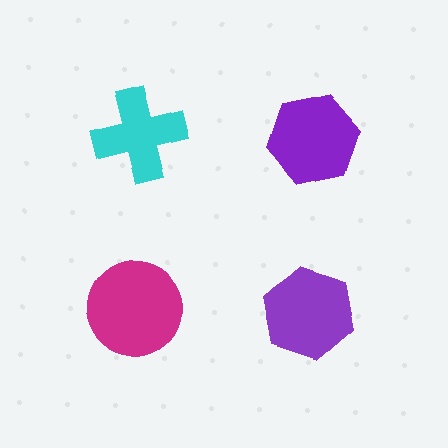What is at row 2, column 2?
A purple hexagon.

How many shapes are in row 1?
2 shapes.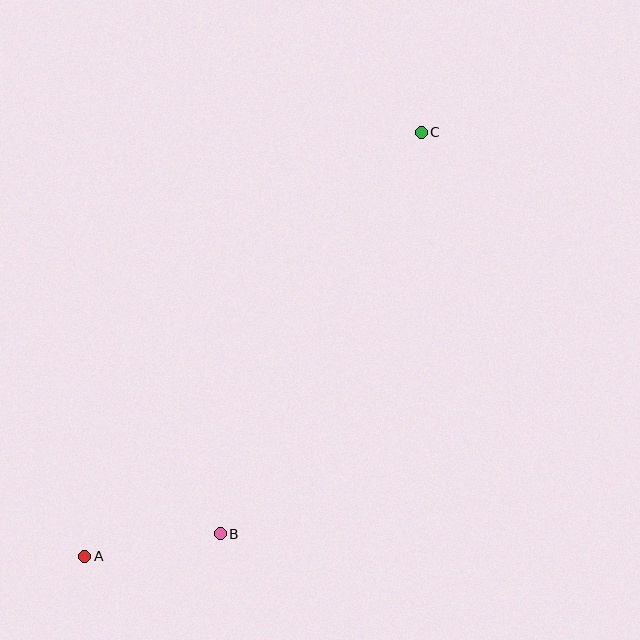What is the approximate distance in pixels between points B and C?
The distance between B and C is approximately 449 pixels.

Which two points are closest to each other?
Points A and B are closest to each other.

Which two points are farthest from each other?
Points A and C are farthest from each other.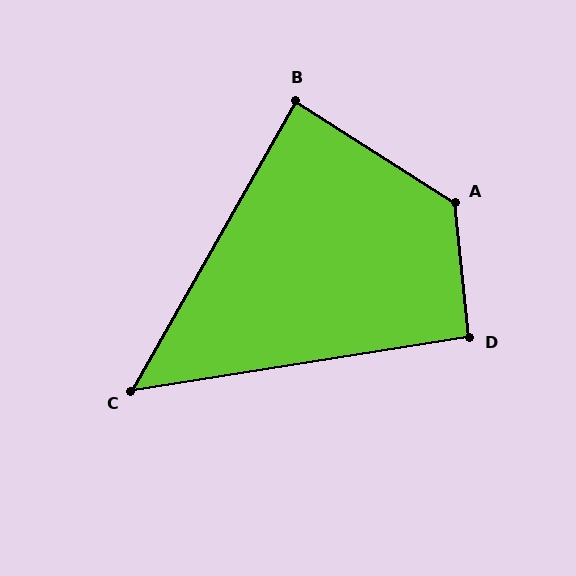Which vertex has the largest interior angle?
A, at approximately 129 degrees.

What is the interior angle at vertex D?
Approximately 93 degrees (approximately right).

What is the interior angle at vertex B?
Approximately 87 degrees (approximately right).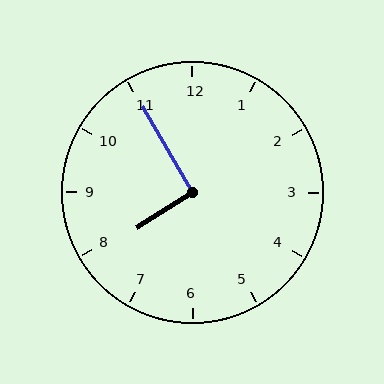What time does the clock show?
7:55.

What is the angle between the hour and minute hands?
Approximately 92 degrees.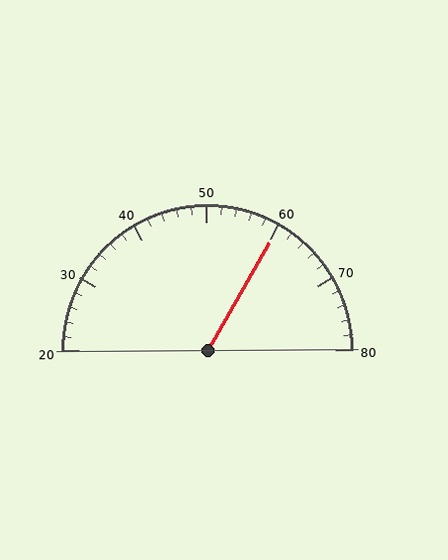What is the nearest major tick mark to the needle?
The nearest major tick mark is 60.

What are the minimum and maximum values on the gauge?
The gauge ranges from 20 to 80.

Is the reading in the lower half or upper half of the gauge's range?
The reading is in the upper half of the range (20 to 80).